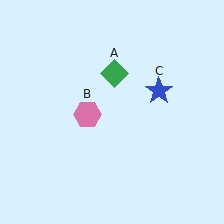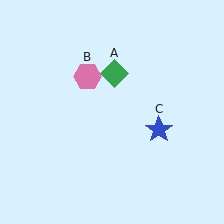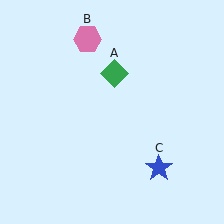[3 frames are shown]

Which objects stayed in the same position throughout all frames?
Green diamond (object A) remained stationary.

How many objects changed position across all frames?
2 objects changed position: pink hexagon (object B), blue star (object C).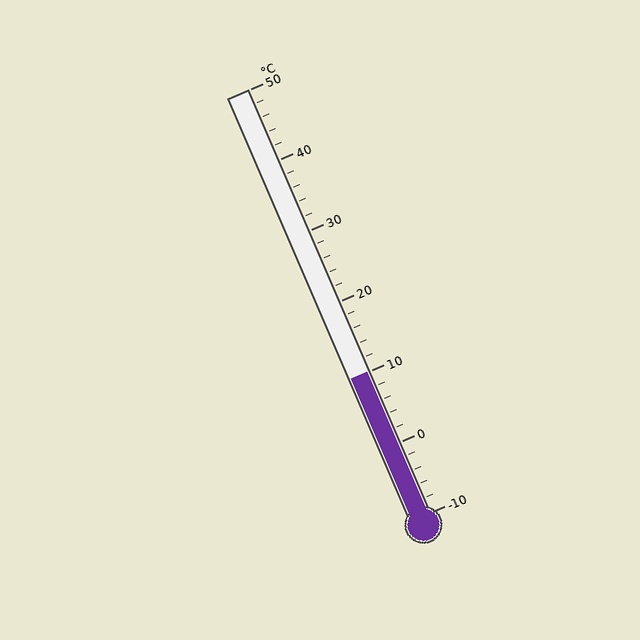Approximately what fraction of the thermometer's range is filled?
The thermometer is filled to approximately 35% of its range.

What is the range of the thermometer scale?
The thermometer scale ranges from -10°C to 50°C.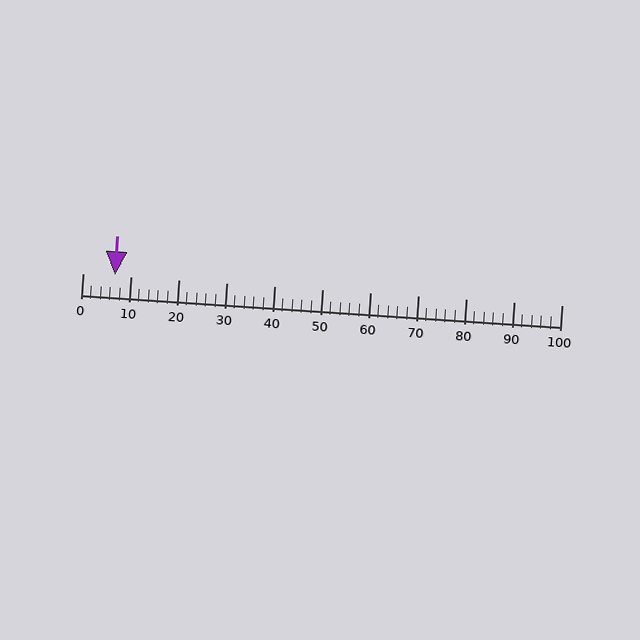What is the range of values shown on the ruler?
The ruler shows values from 0 to 100.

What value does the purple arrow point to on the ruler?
The purple arrow points to approximately 7.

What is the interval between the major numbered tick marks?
The major tick marks are spaced 10 units apart.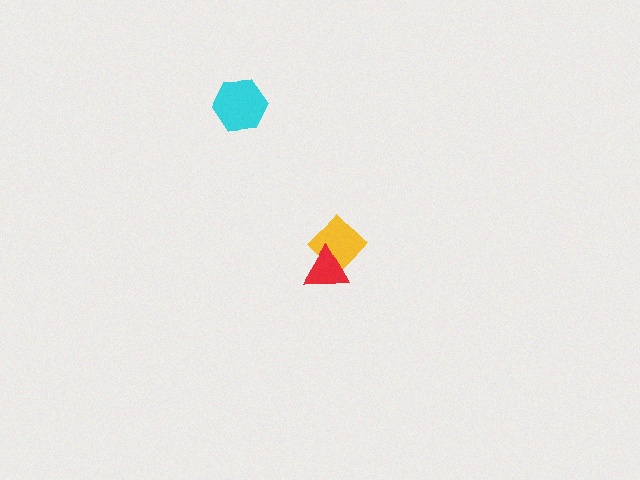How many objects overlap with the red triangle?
1 object overlaps with the red triangle.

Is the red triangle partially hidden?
No, no other shape covers it.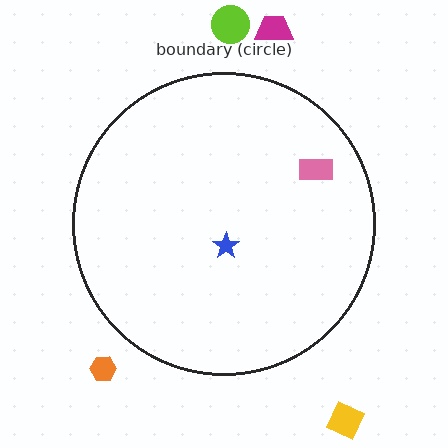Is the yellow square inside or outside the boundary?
Outside.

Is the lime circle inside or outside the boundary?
Outside.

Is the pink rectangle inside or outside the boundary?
Inside.